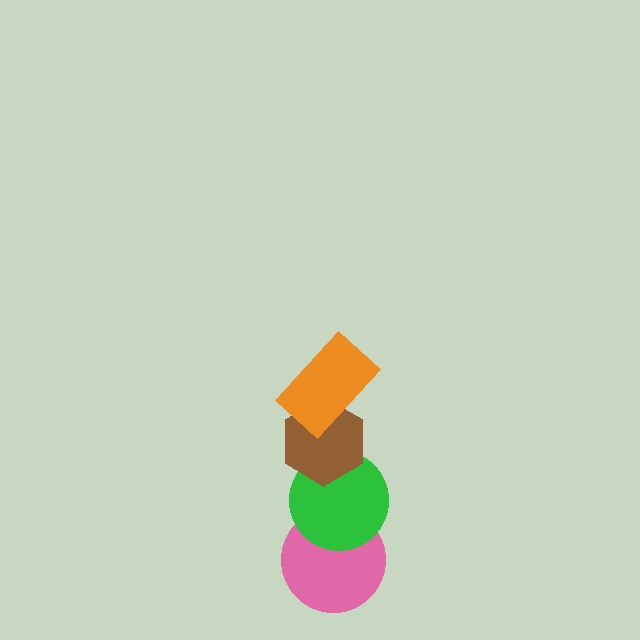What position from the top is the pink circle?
The pink circle is 4th from the top.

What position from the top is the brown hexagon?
The brown hexagon is 2nd from the top.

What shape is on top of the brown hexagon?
The orange rectangle is on top of the brown hexagon.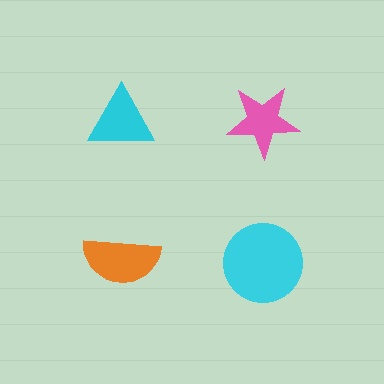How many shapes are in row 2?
2 shapes.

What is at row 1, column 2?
A pink star.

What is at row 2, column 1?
An orange semicircle.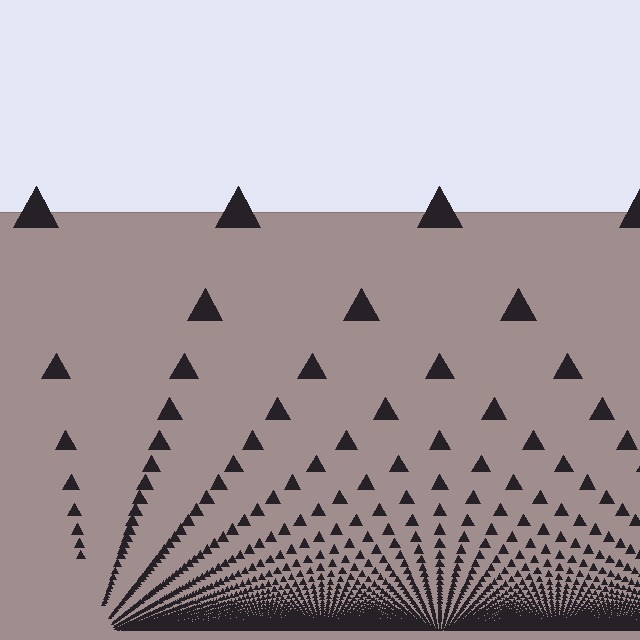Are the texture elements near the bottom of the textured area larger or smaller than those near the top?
Smaller. The gradient is inverted — elements near the bottom are smaller and denser.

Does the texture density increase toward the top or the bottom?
Density increases toward the bottom.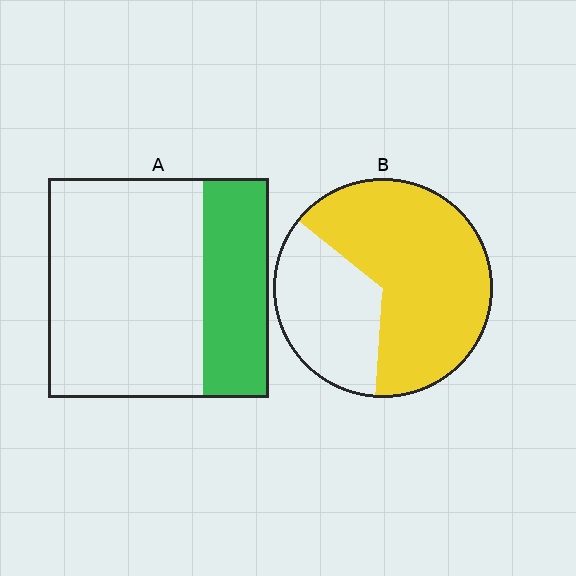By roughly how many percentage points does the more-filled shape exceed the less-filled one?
By roughly 35 percentage points (B over A).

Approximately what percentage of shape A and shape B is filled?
A is approximately 30% and B is approximately 65%.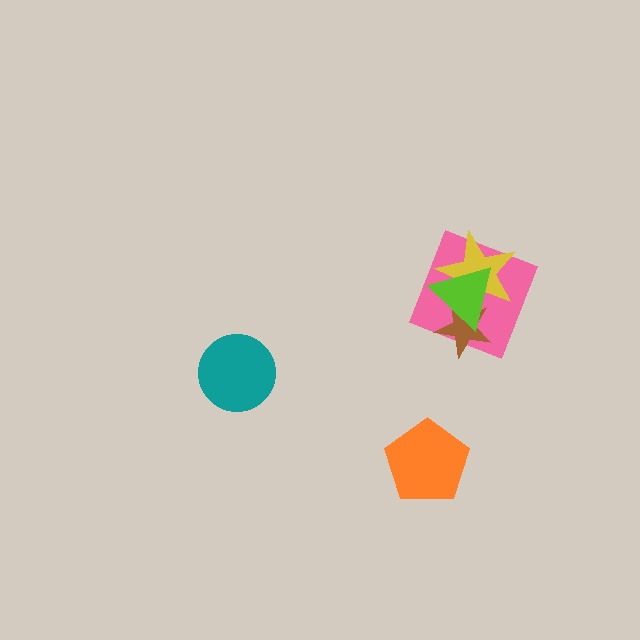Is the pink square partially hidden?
Yes, it is partially covered by another shape.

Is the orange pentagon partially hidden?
No, no other shape covers it.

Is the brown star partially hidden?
Yes, it is partially covered by another shape.